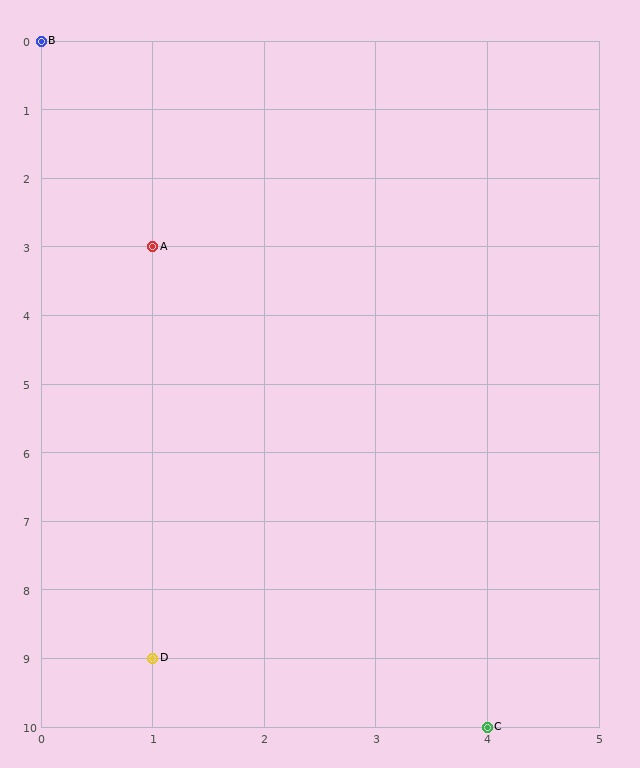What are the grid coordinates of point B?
Point B is at grid coordinates (0, 0).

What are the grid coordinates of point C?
Point C is at grid coordinates (4, 10).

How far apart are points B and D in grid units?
Points B and D are 1 column and 9 rows apart (about 9.1 grid units diagonally).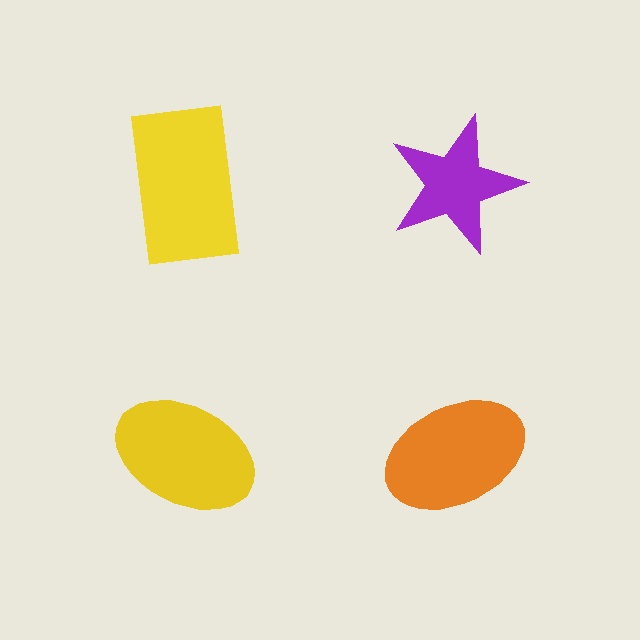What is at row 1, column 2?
A purple star.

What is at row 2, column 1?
A yellow ellipse.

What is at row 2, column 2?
An orange ellipse.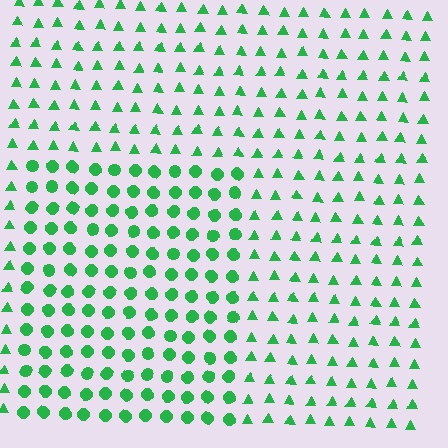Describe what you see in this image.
The image is filled with small green elements arranged in a uniform grid. A rectangle-shaped region contains circles, while the surrounding area contains triangles. The boundary is defined purely by the change in element shape.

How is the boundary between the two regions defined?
The boundary is defined by a change in element shape: circles inside vs. triangles outside. All elements share the same color and spacing.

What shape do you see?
I see a rectangle.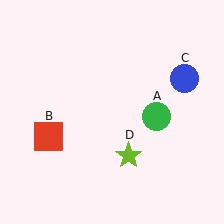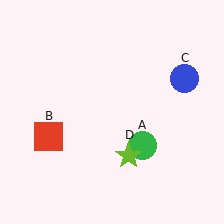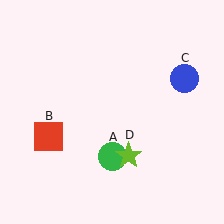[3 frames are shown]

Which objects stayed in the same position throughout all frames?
Red square (object B) and blue circle (object C) and lime star (object D) remained stationary.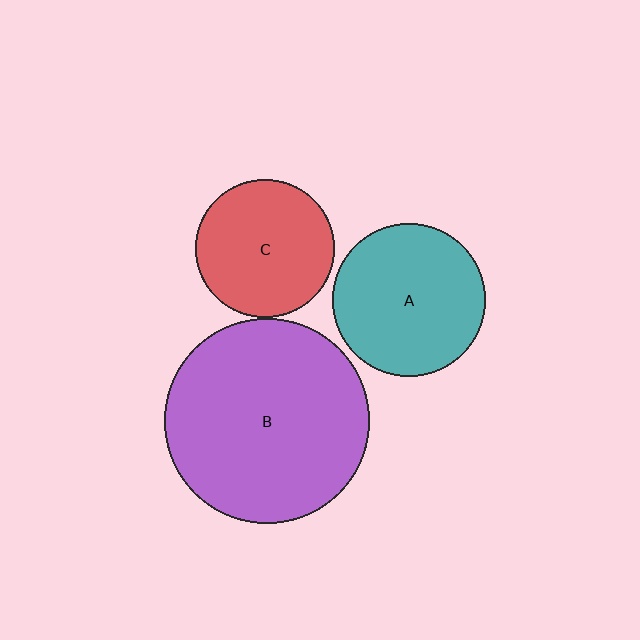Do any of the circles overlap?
No, none of the circles overlap.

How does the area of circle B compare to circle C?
Approximately 2.2 times.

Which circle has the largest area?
Circle B (purple).